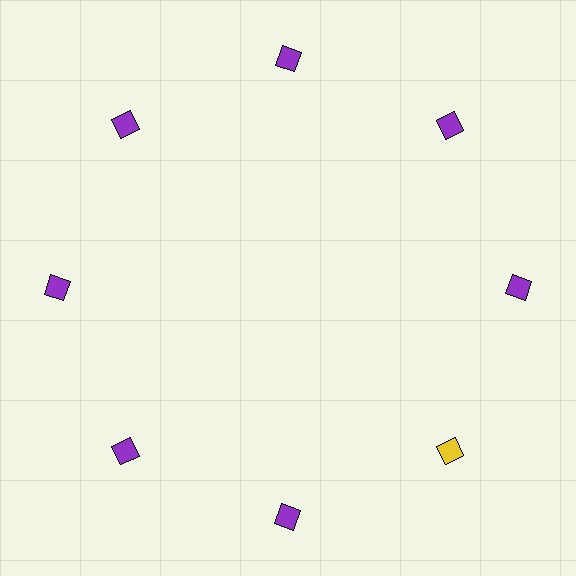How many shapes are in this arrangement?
There are 8 shapes arranged in a ring pattern.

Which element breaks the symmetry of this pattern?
The yellow square at roughly the 4 o'clock position breaks the symmetry. All other shapes are purple squares.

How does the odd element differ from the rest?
It has a different color: yellow instead of purple.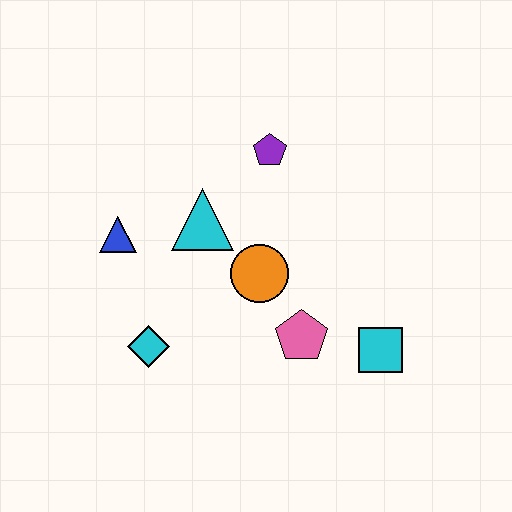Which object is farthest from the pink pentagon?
The blue triangle is farthest from the pink pentagon.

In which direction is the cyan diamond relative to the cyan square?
The cyan diamond is to the left of the cyan square.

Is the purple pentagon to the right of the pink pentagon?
No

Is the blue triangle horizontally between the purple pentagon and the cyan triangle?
No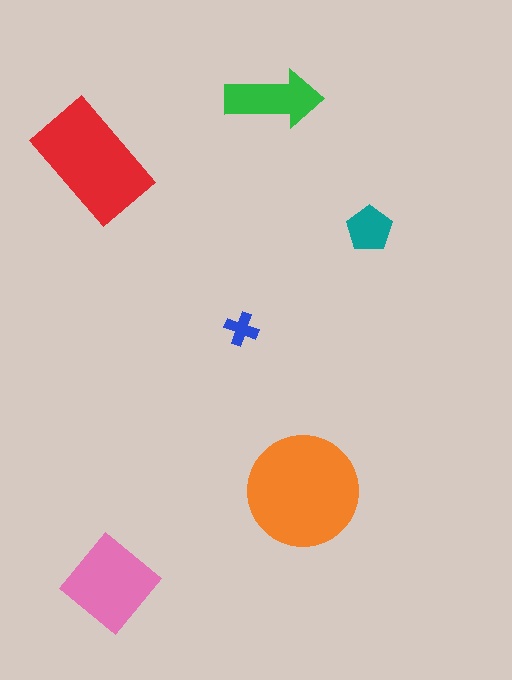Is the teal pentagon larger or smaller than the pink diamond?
Smaller.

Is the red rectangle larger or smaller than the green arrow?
Larger.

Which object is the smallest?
The blue cross.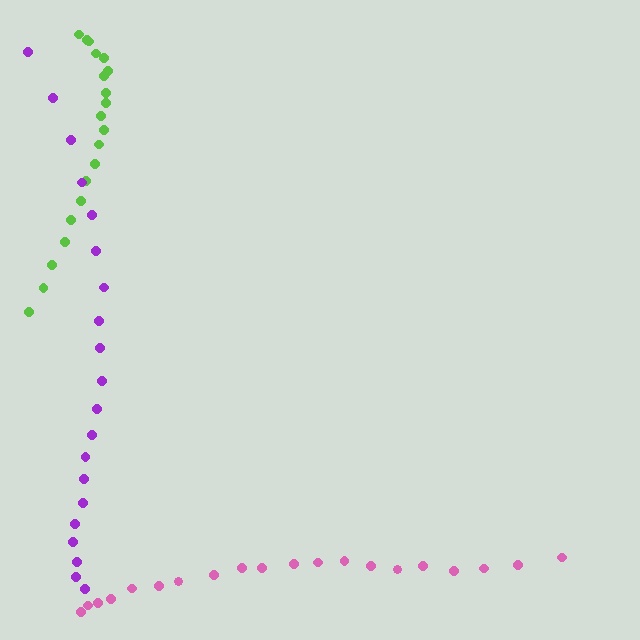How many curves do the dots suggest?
There are 3 distinct paths.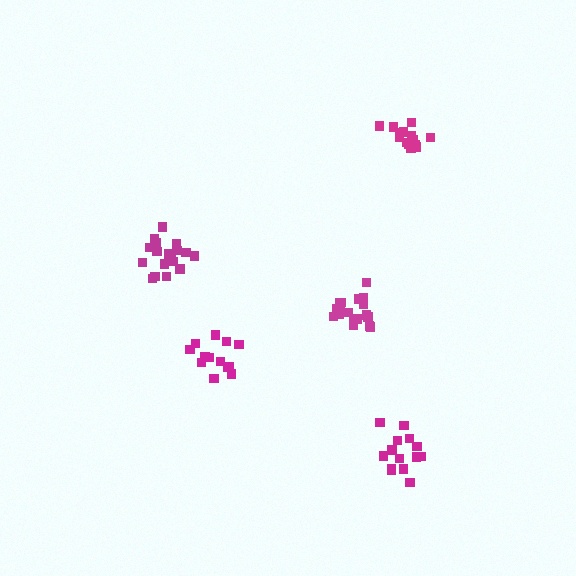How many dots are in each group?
Group 1: 15 dots, Group 2: 18 dots, Group 3: 13 dots, Group 4: 14 dots, Group 5: 18 dots (78 total).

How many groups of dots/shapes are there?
There are 5 groups.